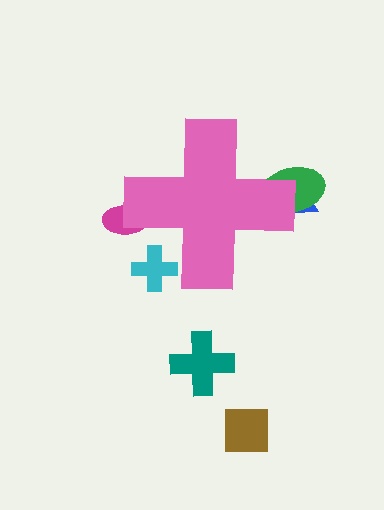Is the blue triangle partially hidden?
Yes, the blue triangle is partially hidden behind the pink cross.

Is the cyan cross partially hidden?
Yes, the cyan cross is partially hidden behind the pink cross.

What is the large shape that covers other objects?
A pink cross.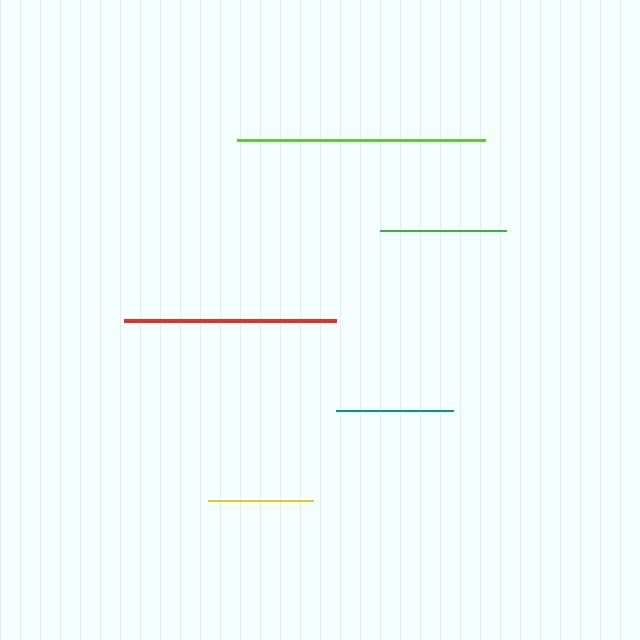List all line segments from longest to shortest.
From longest to shortest: lime, red, green, teal, yellow.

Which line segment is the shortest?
The yellow line is the shortest at approximately 105 pixels.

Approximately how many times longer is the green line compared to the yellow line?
The green line is approximately 1.2 times the length of the yellow line.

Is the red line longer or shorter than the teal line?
The red line is longer than the teal line.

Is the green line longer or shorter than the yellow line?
The green line is longer than the yellow line.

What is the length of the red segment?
The red segment is approximately 212 pixels long.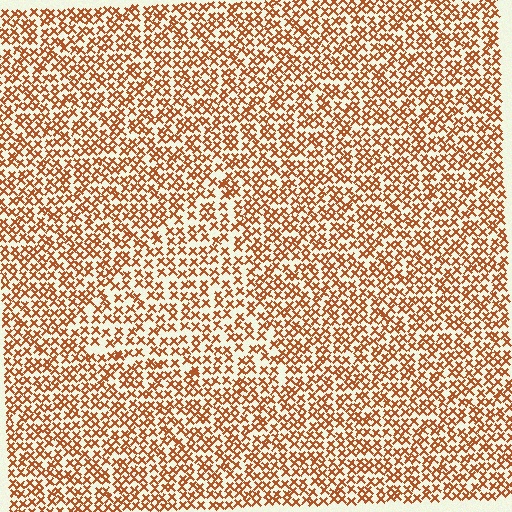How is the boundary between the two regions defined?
The boundary is defined by a change in element density (approximately 1.4x ratio). All elements are the same color, size, and shape.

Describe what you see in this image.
The image contains small brown elements arranged at two different densities. A triangle-shaped region is visible where the elements are less densely packed than the surrounding area.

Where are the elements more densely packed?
The elements are more densely packed outside the triangle boundary.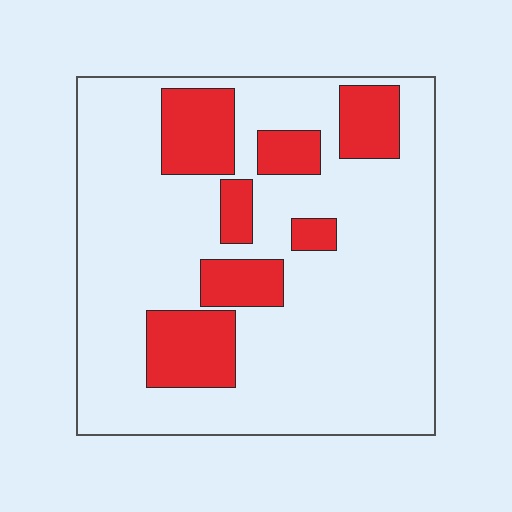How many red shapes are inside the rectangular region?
7.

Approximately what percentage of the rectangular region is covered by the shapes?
Approximately 20%.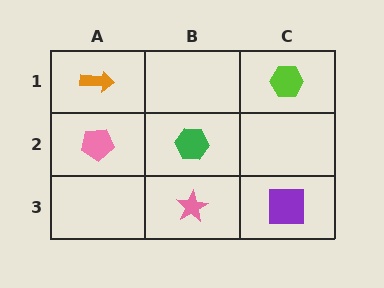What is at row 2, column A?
A pink pentagon.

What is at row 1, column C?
A lime hexagon.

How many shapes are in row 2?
2 shapes.